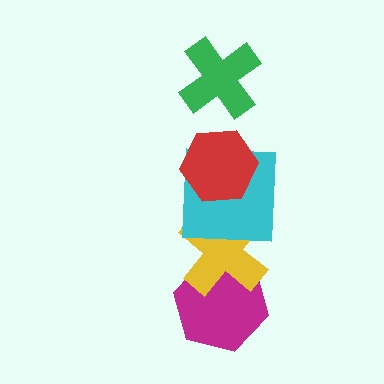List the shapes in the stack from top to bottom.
From top to bottom: the green cross, the red hexagon, the cyan square, the yellow cross, the magenta hexagon.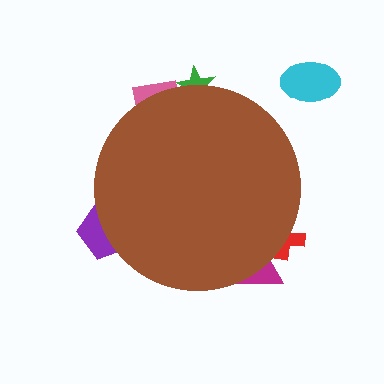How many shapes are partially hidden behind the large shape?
5 shapes are partially hidden.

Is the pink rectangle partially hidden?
Yes, the pink rectangle is partially hidden behind the brown circle.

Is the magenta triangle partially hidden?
Yes, the magenta triangle is partially hidden behind the brown circle.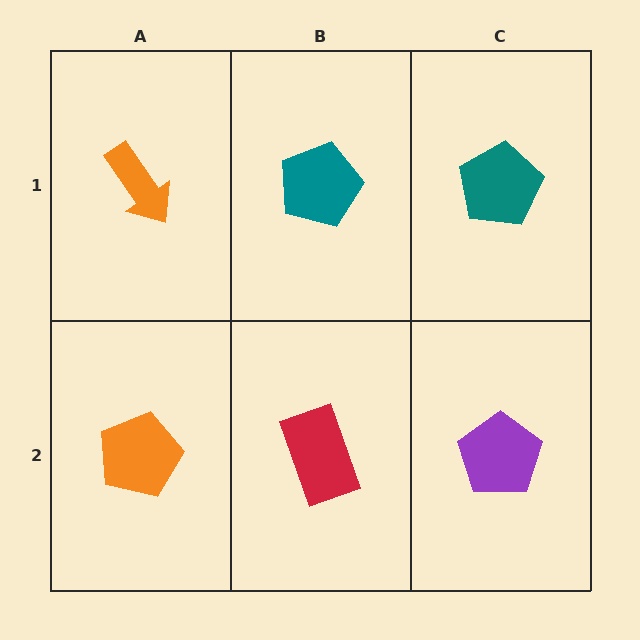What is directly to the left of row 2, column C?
A red rectangle.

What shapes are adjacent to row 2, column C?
A teal pentagon (row 1, column C), a red rectangle (row 2, column B).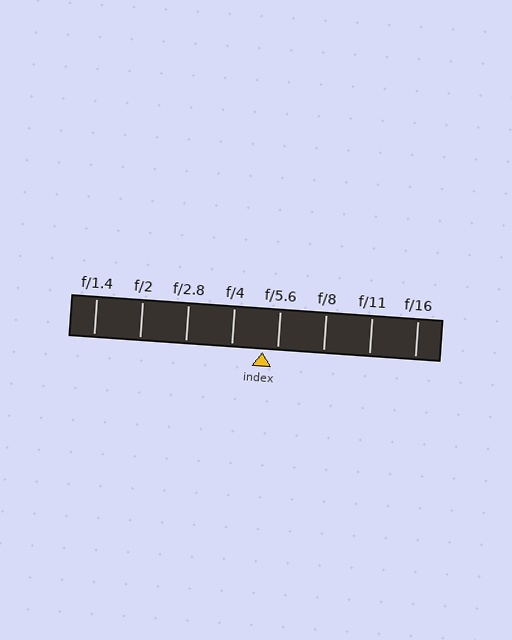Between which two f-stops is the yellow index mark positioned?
The index mark is between f/4 and f/5.6.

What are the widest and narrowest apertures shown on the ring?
The widest aperture shown is f/1.4 and the narrowest is f/16.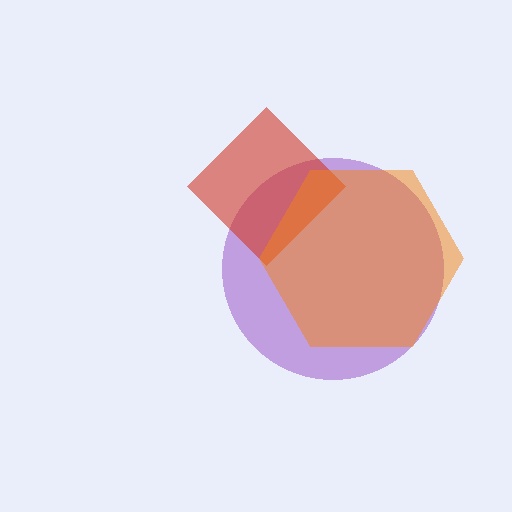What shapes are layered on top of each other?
The layered shapes are: a purple circle, a red diamond, an orange hexagon.